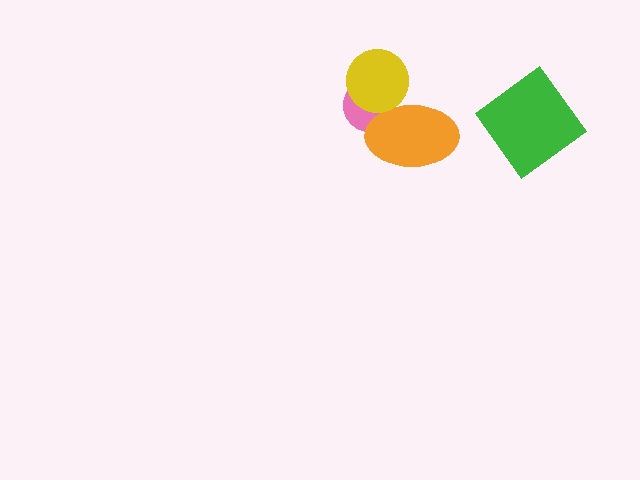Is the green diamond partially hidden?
No, no other shape covers it.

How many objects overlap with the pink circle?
2 objects overlap with the pink circle.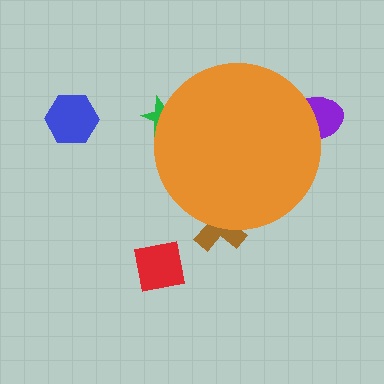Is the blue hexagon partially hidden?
No, the blue hexagon is fully visible.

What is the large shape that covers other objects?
An orange circle.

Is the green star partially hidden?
Yes, the green star is partially hidden behind the orange circle.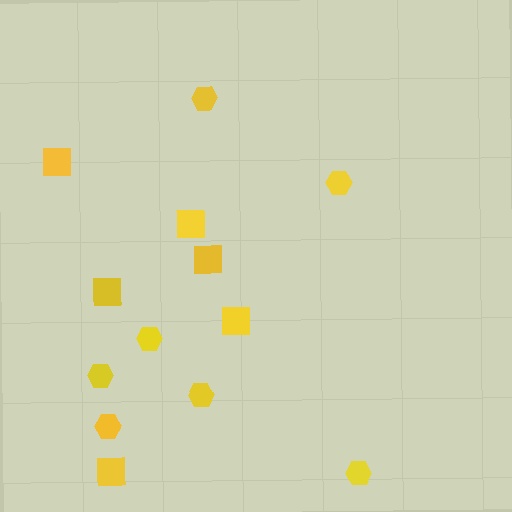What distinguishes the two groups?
There are 2 groups: one group of squares (6) and one group of hexagons (7).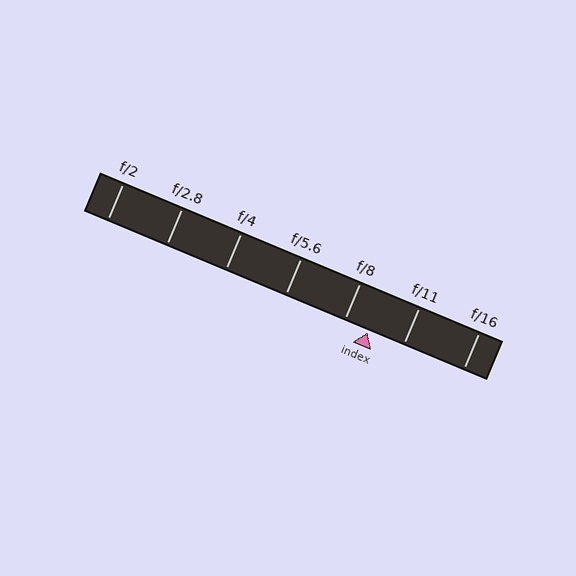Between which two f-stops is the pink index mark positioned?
The index mark is between f/8 and f/11.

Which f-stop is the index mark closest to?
The index mark is closest to f/8.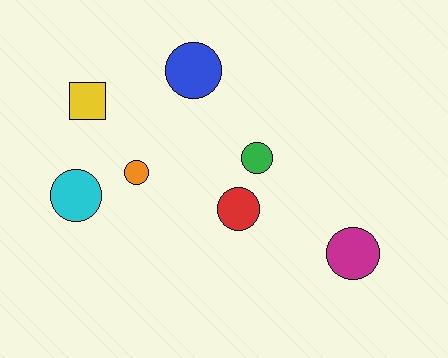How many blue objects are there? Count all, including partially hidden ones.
There is 1 blue object.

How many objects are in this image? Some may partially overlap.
There are 7 objects.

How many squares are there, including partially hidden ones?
There is 1 square.